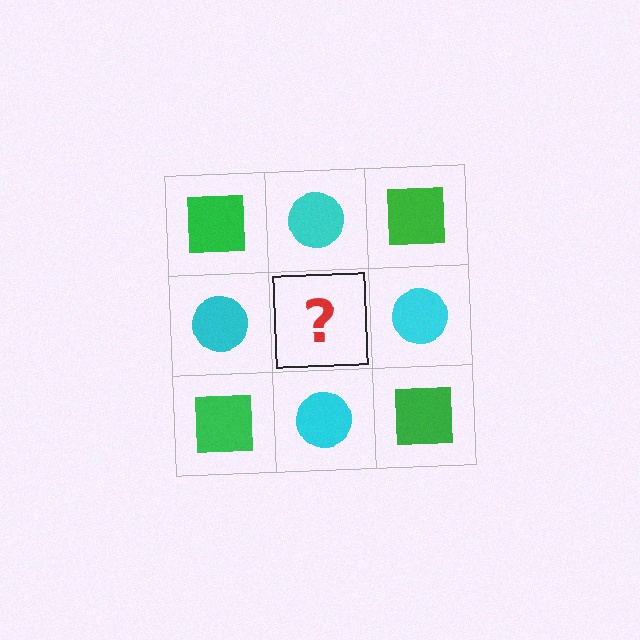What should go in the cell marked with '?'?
The missing cell should contain a green square.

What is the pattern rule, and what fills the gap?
The rule is that it alternates green square and cyan circle in a checkerboard pattern. The gap should be filled with a green square.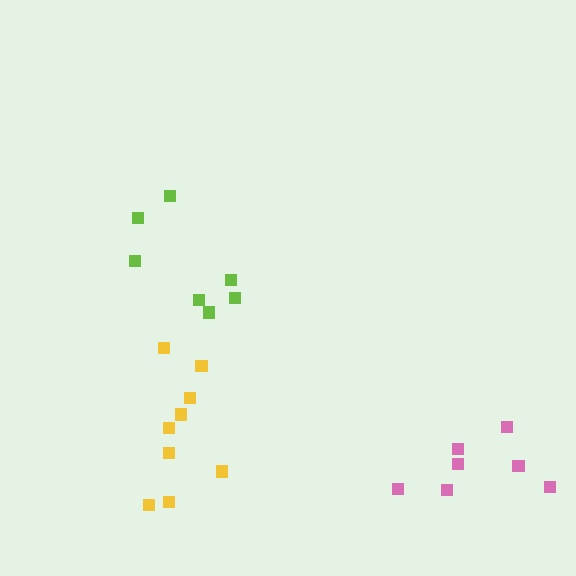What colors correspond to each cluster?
The clusters are colored: pink, lime, yellow.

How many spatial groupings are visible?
There are 3 spatial groupings.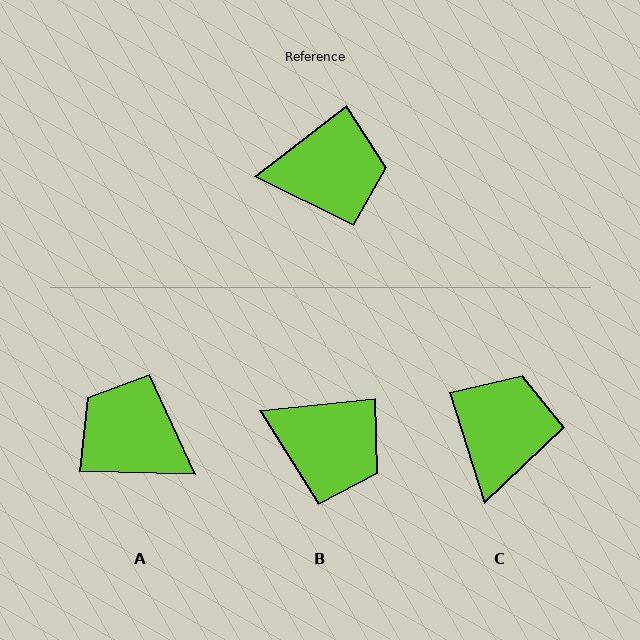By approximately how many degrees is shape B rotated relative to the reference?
Approximately 32 degrees clockwise.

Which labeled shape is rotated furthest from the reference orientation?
A, about 141 degrees away.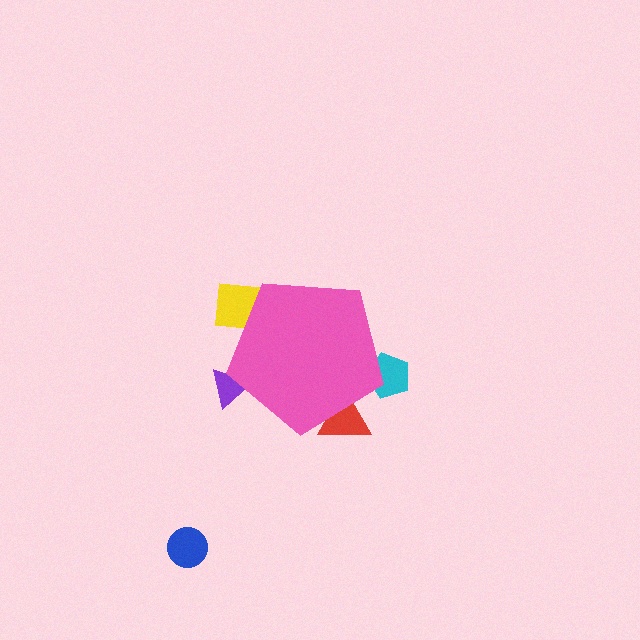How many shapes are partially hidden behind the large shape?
4 shapes are partially hidden.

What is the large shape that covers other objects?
A pink pentagon.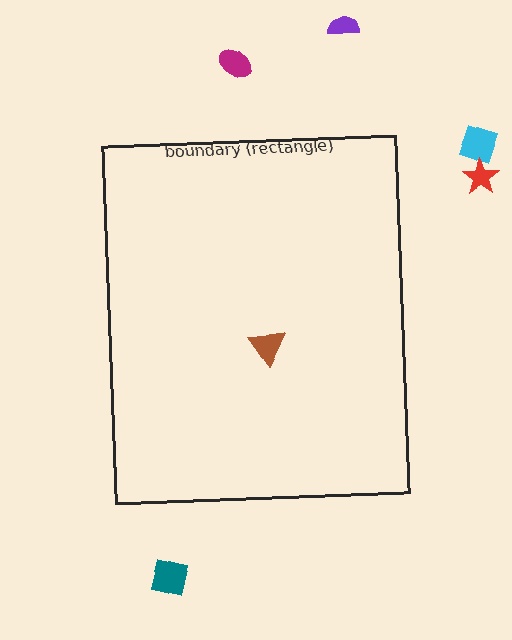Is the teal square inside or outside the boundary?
Outside.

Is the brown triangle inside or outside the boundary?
Inside.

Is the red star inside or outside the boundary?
Outside.